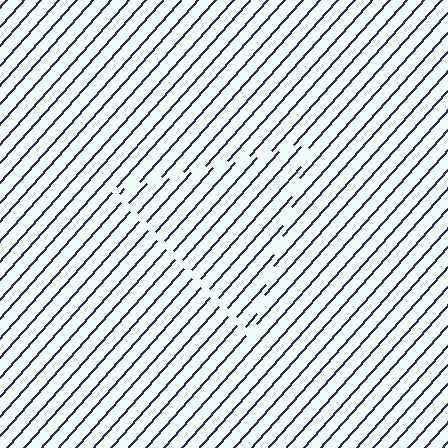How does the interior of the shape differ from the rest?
The interior of the shape contains the same grating, shifted by half a period — the contour is defined by the phase discontinuity where line-ends from the inner and outer gratings abut.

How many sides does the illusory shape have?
3 sides — the line-ends trace a triangle.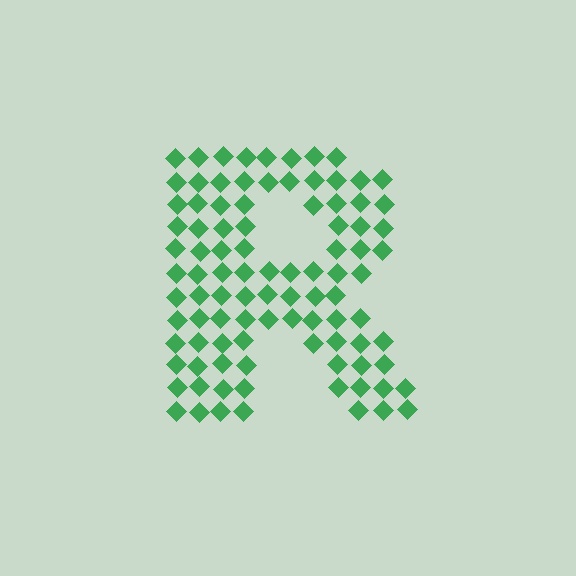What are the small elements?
The small elements are diamonds.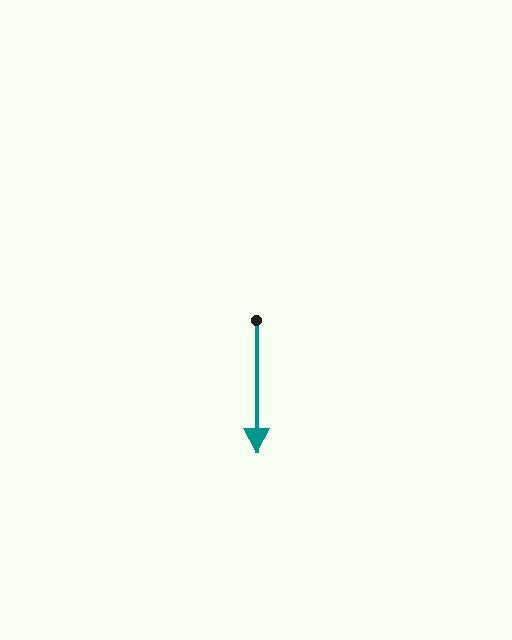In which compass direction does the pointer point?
South.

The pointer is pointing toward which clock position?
Roughly 6 o'clock.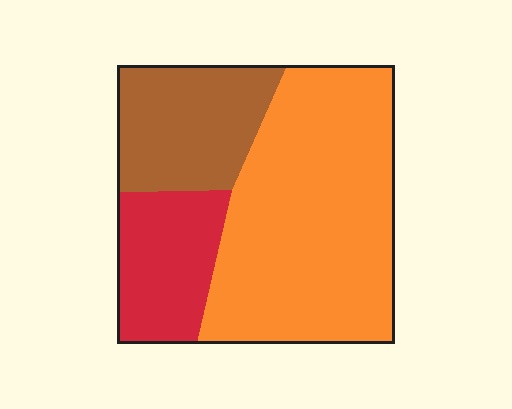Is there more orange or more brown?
Orange.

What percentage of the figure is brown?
Brown takes up between a sixth and a third of the figure.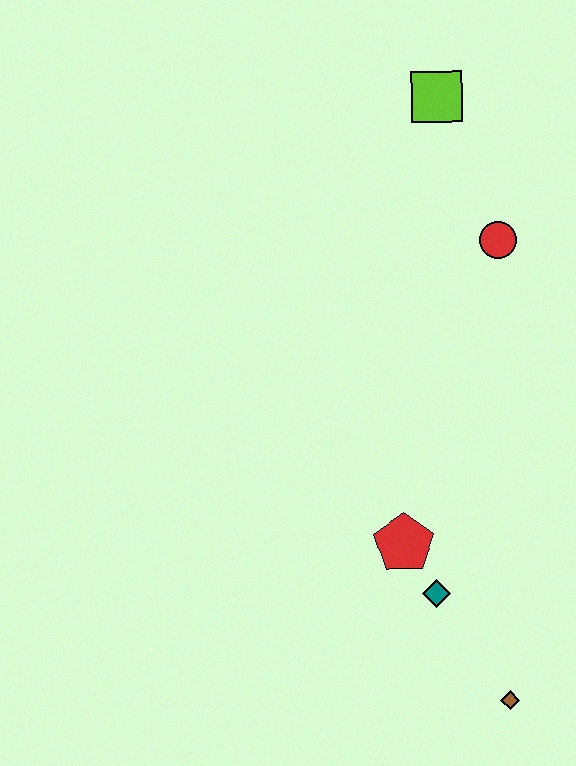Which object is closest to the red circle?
The lime square is closest to the red circle.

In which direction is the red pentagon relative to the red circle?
The red pentagon is below the red circle.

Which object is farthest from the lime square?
The brown diamond is farthest from the lime square.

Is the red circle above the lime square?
No